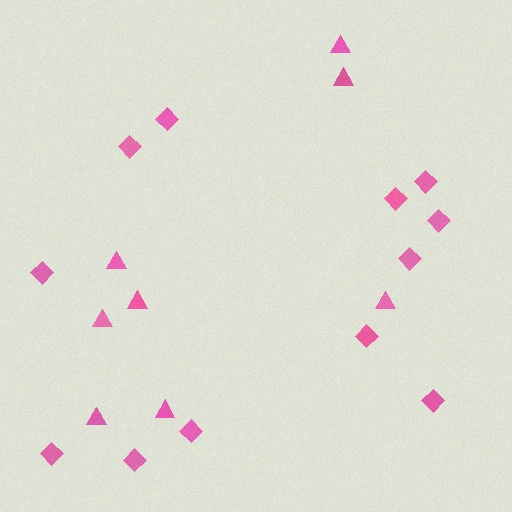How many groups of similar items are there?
There are 2 groups: one group of diamonds (12) and one group of triangles (8).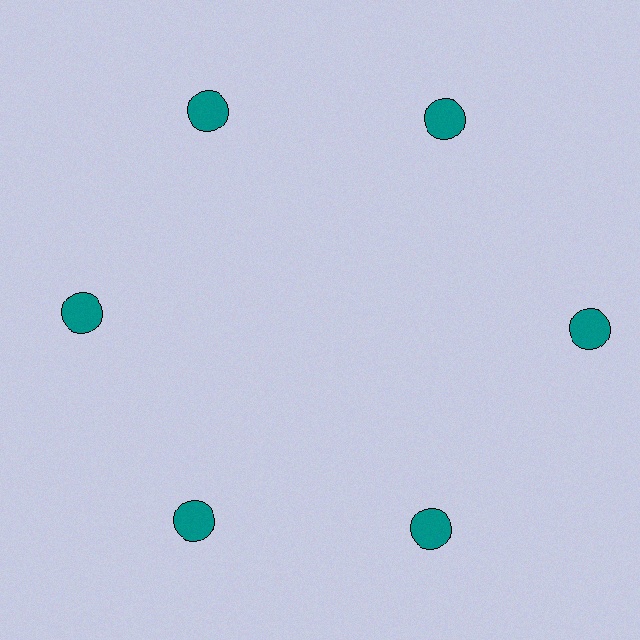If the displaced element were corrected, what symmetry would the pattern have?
It would have 6-fold rotational symmetry — the pattern would map onto itself every 60 degrees.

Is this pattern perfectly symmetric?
No. The 6 teal circles are arranged in a ring, but one element near the 3 o'clock position is pushed outward from the center, breaking the 6-fold rotational symmetry.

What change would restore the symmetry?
The symmetry would be restored by moving it inward, back onto the ring so that all 6 circles sit at equal angles and equal distance from the center.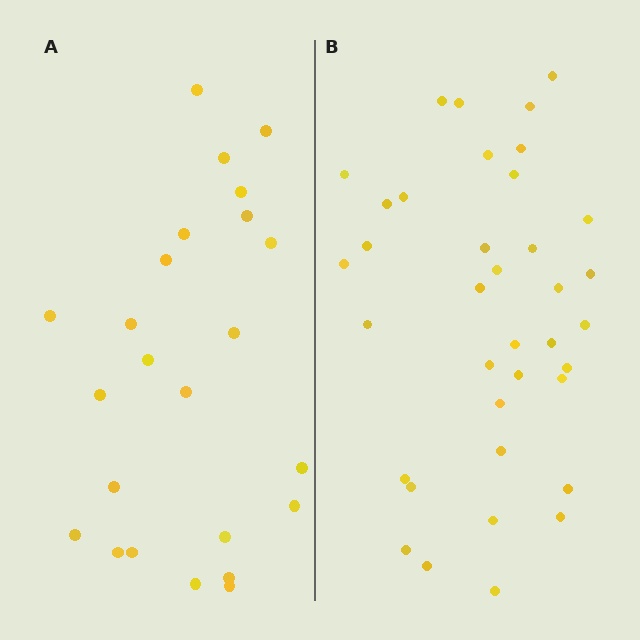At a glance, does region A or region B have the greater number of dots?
Region B (the right region) has more dots.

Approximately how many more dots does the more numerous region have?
Region B has approximately 15 more dots than region A.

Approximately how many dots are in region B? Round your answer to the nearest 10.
About 40 dots. (The exact count is 37, which rounds to 40.)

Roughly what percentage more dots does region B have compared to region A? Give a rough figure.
About 55% more.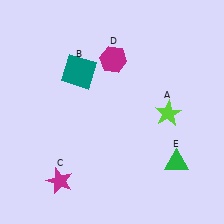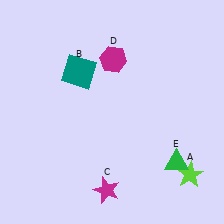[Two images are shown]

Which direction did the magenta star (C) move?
The magenta star (C) moved right.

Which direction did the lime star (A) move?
The lime star (A) moved down.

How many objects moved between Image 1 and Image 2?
2 objects moved between the two images.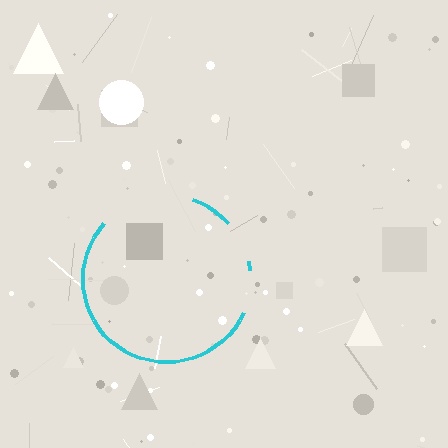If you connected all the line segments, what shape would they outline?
They would outline a circle.